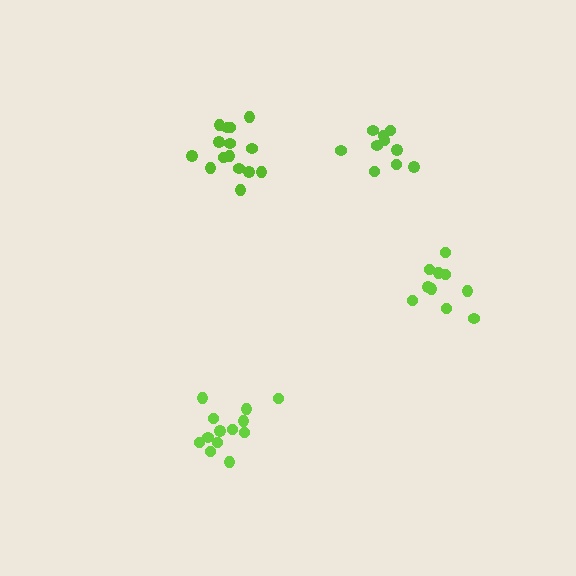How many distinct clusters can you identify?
There are 4 distinct clusters.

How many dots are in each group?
Group 1: 13 dots, Group 2: 15 dots, Group 3: 10 dots, Group 4: 10 dots (48 total).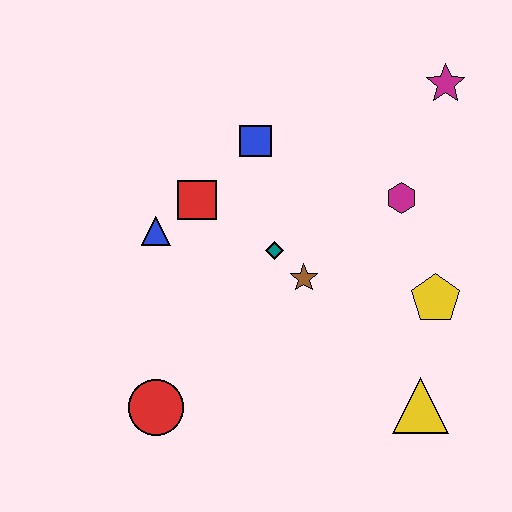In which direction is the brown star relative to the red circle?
The brown star is to the right of the red circle.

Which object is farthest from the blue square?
The yellow triangle is farthest from the blue square.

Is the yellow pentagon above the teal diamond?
No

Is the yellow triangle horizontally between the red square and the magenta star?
Yes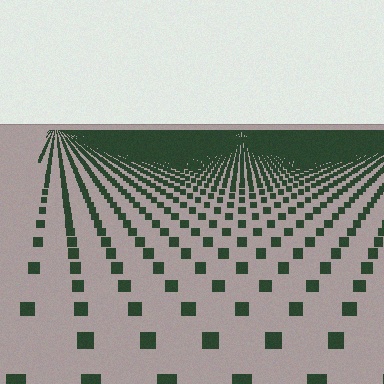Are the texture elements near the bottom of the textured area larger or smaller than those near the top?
Larger. Near the bottom, elements are closer to the viewer and appear at a bigger on-screen size.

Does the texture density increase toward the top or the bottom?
Density increases toward the top.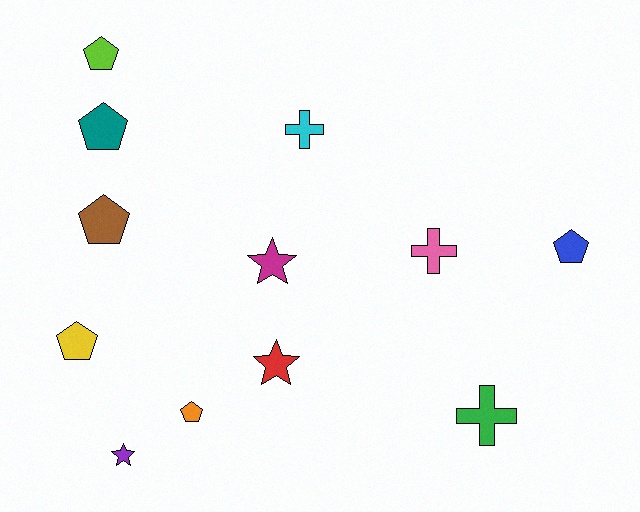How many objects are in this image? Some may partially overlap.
There are 12 objects.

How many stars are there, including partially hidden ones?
There are 3 stars.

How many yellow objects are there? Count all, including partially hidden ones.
There is 1 yellow object.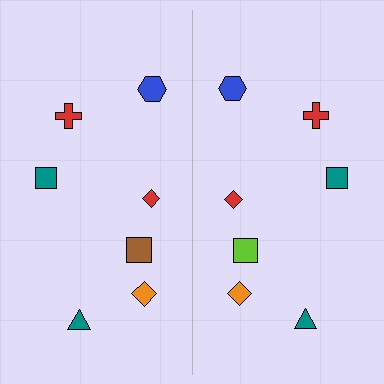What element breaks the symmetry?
The lime square on the right side breaks the symmetry — its mirror counterpart is brown.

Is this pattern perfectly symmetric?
No, the pattern is not perfectly symmetric. The lime square on the right side breaks the symmetry — its mirror counterpart is brown.